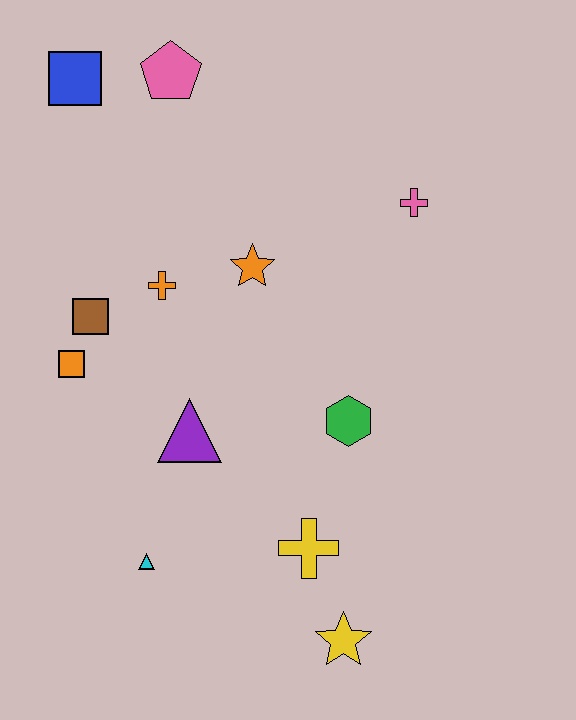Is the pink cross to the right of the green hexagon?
Yes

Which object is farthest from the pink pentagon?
The yellow star is farthest from the pink pentagon.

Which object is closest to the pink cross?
The orange star is closest to the pink cross.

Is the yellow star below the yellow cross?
Yes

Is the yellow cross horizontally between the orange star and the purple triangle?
No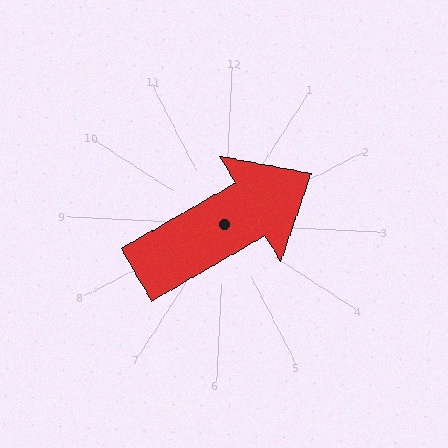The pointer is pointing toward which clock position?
Roughly 2 o'clock.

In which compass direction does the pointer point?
Northeast.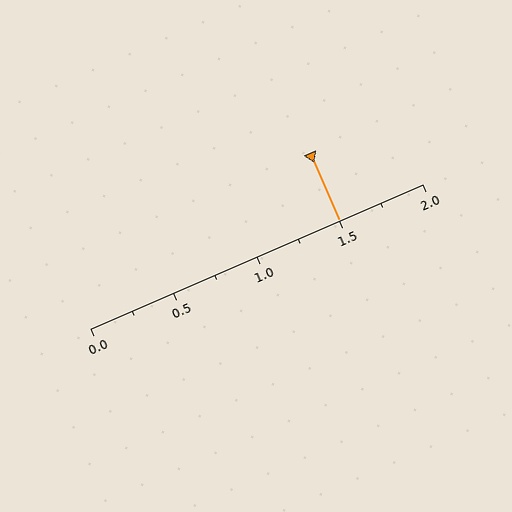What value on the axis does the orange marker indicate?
The marker indicates approximately 1.5.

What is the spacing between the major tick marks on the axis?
The major ticks are spaced 0.5 apart.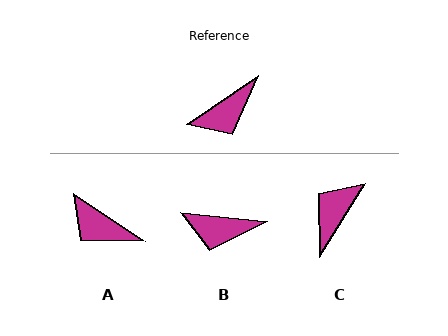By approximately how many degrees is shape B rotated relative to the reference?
Approximately 41 degrees clockwise.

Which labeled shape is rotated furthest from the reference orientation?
C, about 156 degrees away.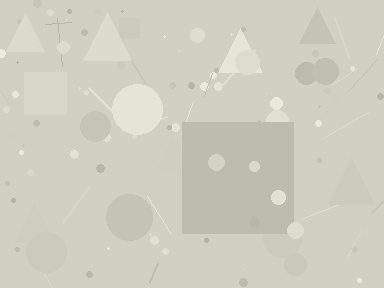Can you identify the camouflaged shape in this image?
The camouflaged shape is a square.